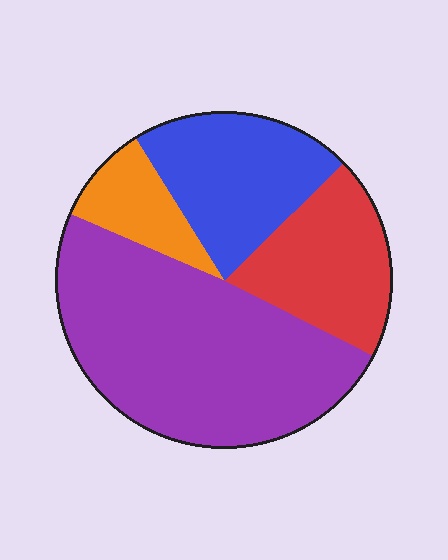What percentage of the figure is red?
Red covers around 20% of the figure.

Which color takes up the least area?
Orange, at roughly 10%.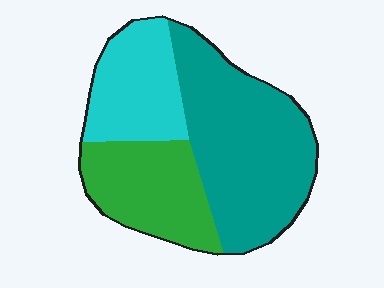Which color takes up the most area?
Teal, at roughly 50%.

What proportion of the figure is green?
Green takes up between a quarter and a half of the figure.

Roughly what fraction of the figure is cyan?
Cyan covers around 25% of the figure.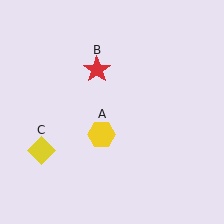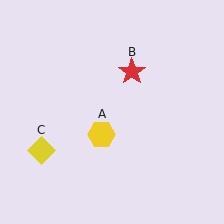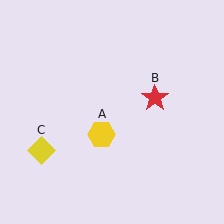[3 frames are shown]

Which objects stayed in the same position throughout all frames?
Yellow hexagon (object A) and yellow diamond (object C) remained stationary.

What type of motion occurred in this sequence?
The red star (object B) rotated clockwise around the center of the scene.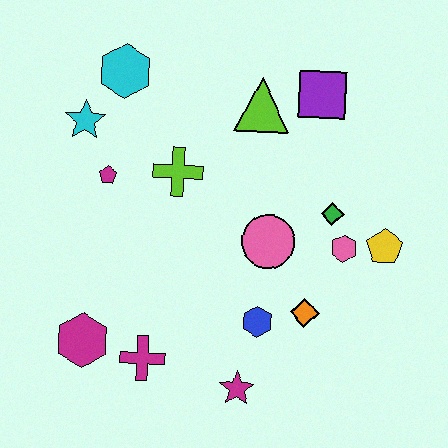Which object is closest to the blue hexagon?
The orange diamond is closest to the blue hexagon.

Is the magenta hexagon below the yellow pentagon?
Yes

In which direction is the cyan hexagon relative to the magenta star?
The cyan hexagon is above the magenta star.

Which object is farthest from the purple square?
The magenta hexagon is farthest from the purple square.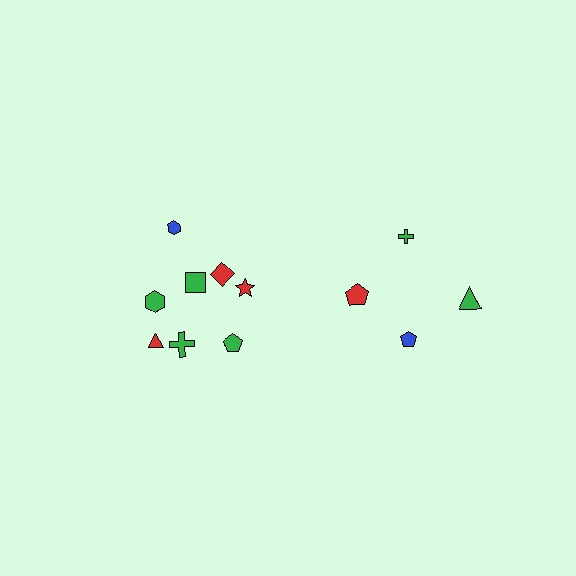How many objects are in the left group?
There are 8 objects.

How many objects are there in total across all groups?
There are 12 objects.